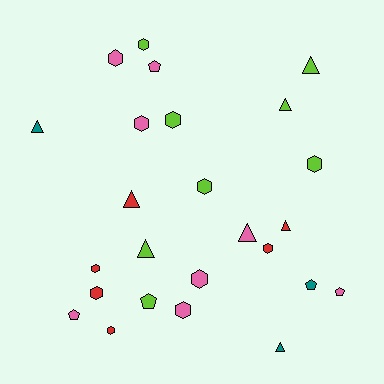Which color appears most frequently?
Pink, with 8 objects.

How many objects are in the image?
There are 25 objects.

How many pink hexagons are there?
There are 4 pink hexagons.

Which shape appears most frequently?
Hexagon, with 12 objects.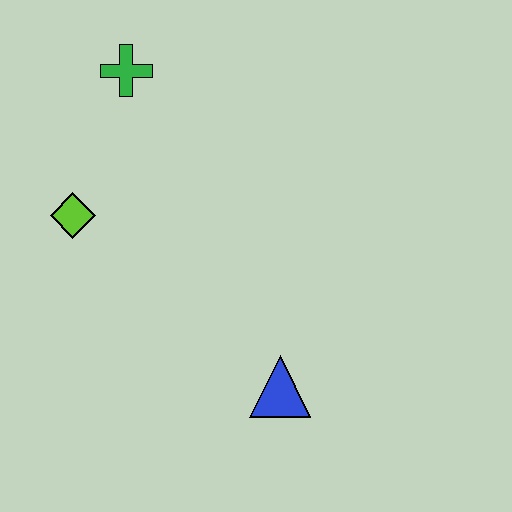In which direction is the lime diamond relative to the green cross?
The lime diamond is below the green cross.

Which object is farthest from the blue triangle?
The green cross is farthest from the blue triangle.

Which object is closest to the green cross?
The lime diamond is closest to the green cross.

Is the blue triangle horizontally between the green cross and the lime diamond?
No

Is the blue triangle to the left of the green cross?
No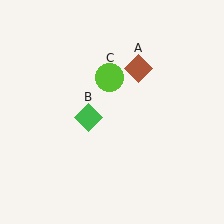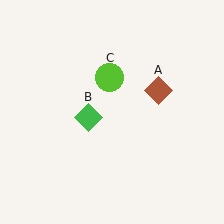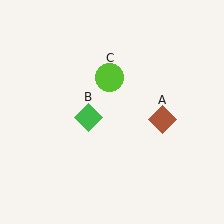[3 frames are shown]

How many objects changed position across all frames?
1 object changed position: brown diamond (object A).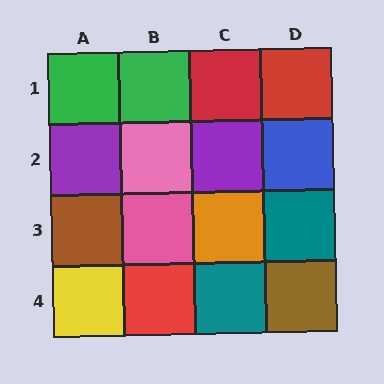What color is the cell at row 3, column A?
Brown.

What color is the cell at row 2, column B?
Pink.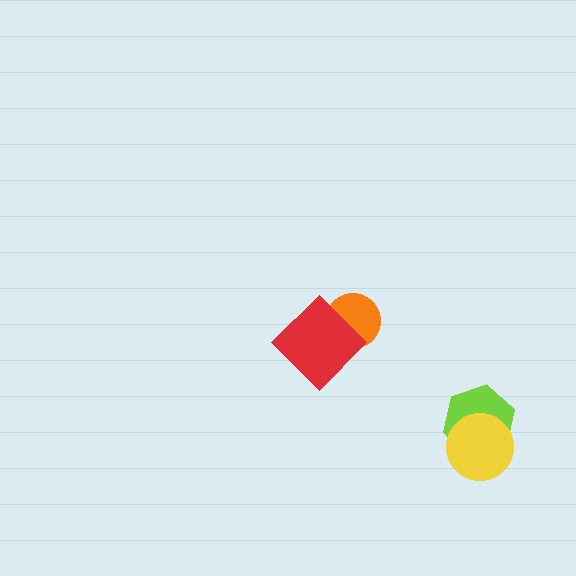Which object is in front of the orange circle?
The red diamond is in front of the orange circle.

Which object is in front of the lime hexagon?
The yellow circle is in front of the lime hexagon.